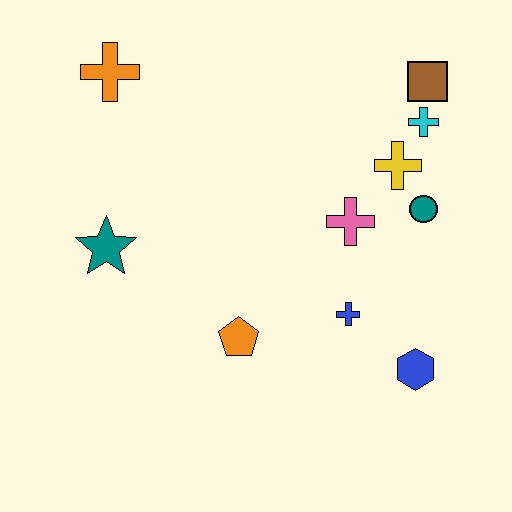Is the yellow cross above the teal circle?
Yes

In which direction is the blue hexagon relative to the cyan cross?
The blue hexagon is below the cyan cross.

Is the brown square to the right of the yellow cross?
Yes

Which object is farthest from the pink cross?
The orange cross is farthest from the pink cross.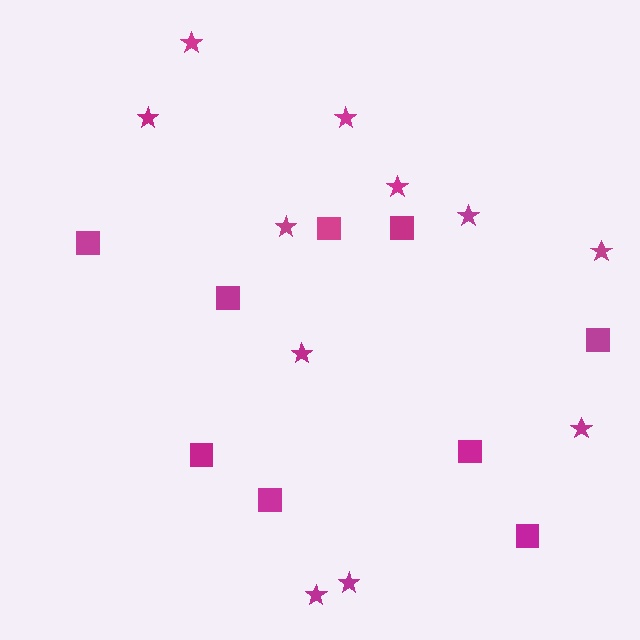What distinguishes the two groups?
There are 2 groups: one group of squares (9) and one group of stars (11).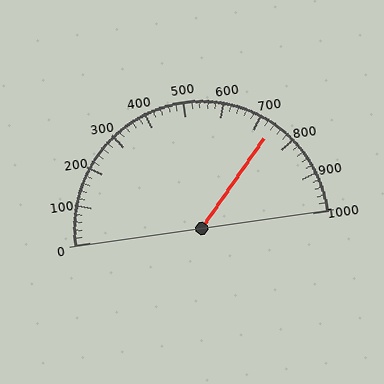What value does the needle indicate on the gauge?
The needle indicates approximately 740.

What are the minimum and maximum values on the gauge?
The gauge ranges from 0 to 1000.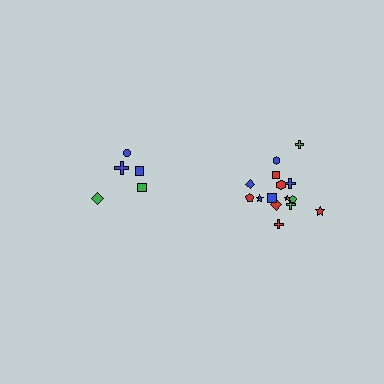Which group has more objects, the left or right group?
The right group.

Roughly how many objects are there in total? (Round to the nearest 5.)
Roughly 20 objects in total.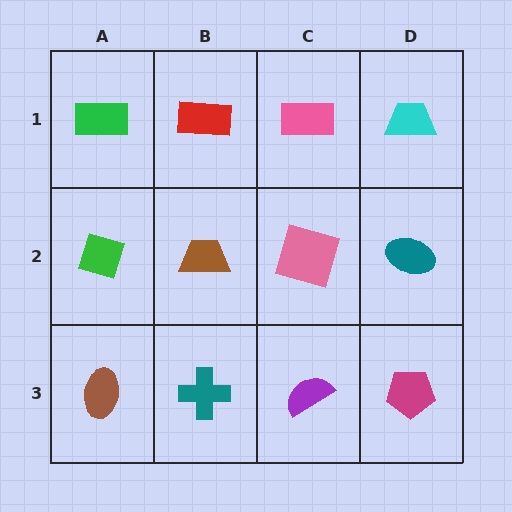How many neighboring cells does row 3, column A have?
2.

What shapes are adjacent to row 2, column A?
A green rectangle (row 1, column A), a brown ellipse (row 3, column A), a brown trapezoid (row 2, column B).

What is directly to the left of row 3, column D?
A purple semicircle.